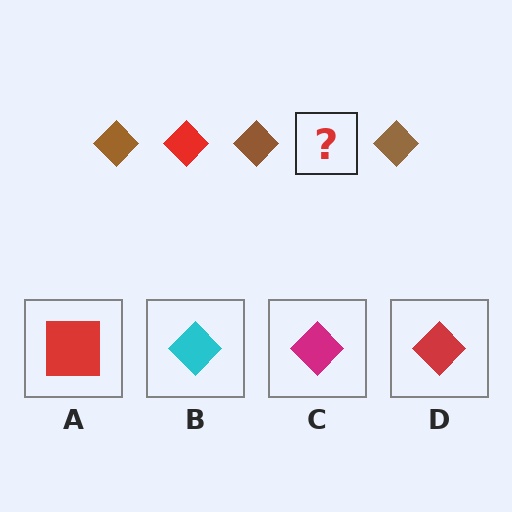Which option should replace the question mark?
Option D.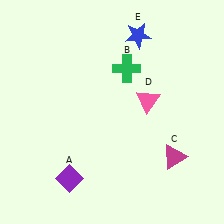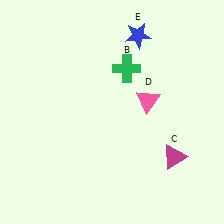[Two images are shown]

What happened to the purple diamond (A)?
The purple diamond (A) was removed in Image 2. It was in the bottom-left area of Image 1.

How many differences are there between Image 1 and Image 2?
There is 1 difference between the two images.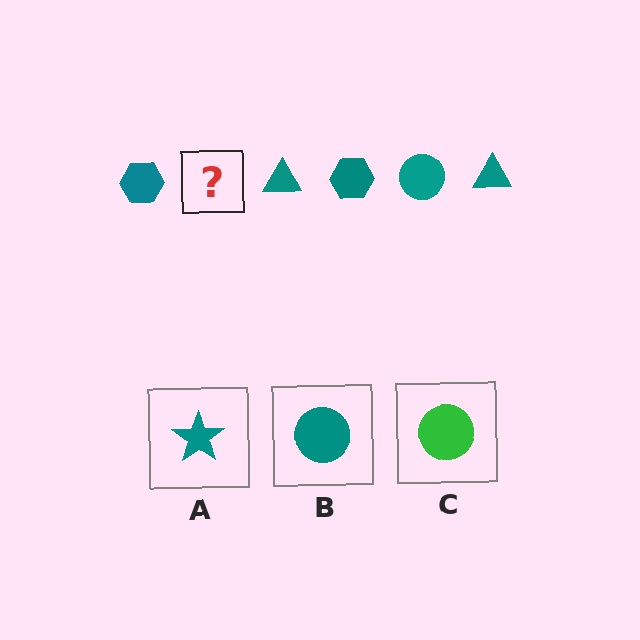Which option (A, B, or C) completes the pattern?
B.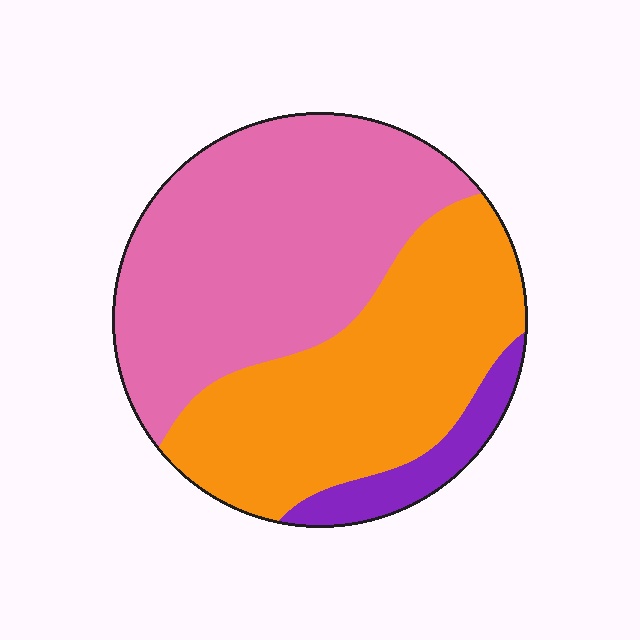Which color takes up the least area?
Purple, at roughly 10%.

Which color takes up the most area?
Pink, at roughly 50%.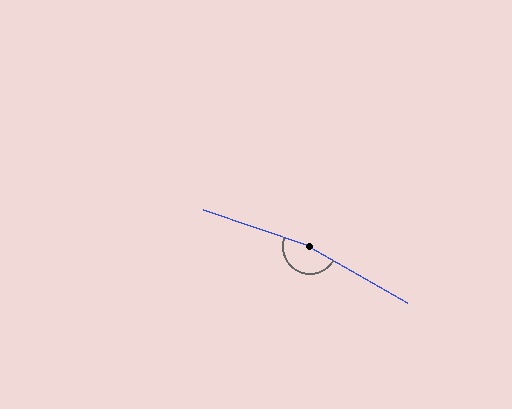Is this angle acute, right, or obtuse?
It is obtuse.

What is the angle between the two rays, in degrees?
Approximately 169 degrees.